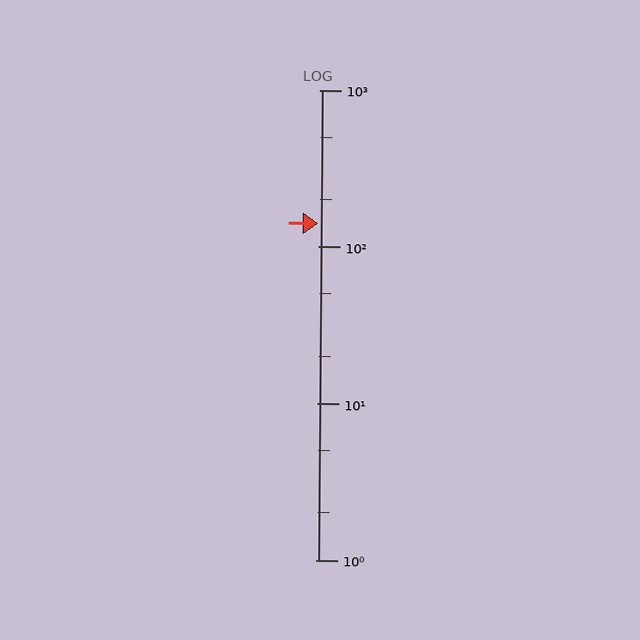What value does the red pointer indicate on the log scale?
The pointer indicates approximately 140.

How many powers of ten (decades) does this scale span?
The scale spans 3 decades, from 1 to 1000.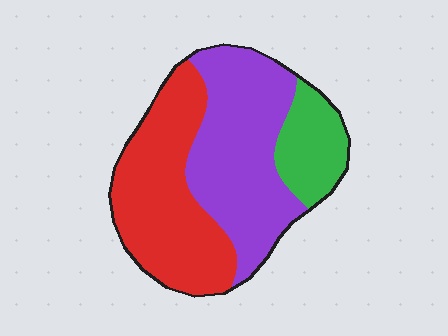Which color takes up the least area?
Green, at roughly 15%.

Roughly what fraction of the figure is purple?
Purple takes up about two fifths (2/5) of the figure.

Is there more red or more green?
Red.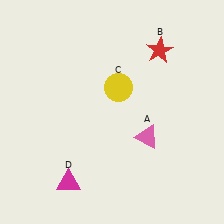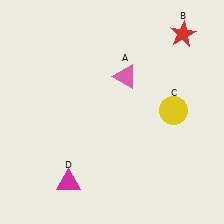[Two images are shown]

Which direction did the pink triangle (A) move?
The pink triangle (A) moved up.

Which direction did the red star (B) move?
The red star (B) moved right.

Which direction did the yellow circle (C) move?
The yellow circle (C) moved right.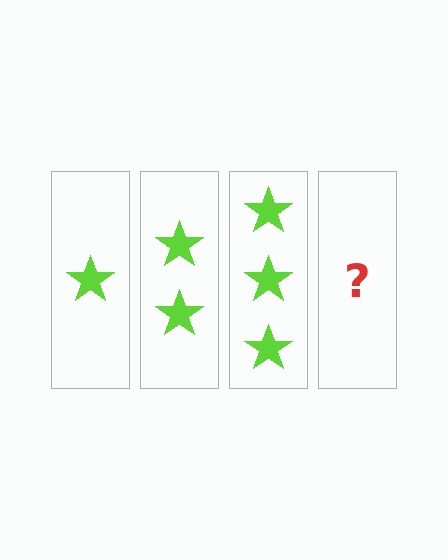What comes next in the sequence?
The next element should be 4 stars.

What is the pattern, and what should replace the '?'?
The pattern is that each step adds one more star. The '?' should be 4 stars.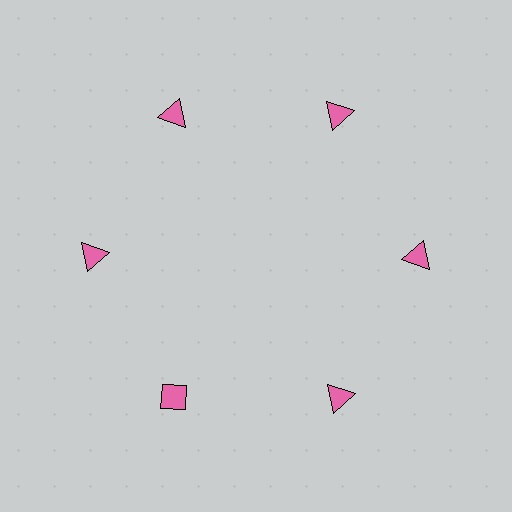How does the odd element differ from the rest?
It has a different shape: diamond instead of triangle.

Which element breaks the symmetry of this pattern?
The pink diamond at roughly the 7 o'clock position breaks the symmetry. All other shapes are pink triangles.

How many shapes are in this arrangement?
There are 6 shapes arranged in a ring pattern.